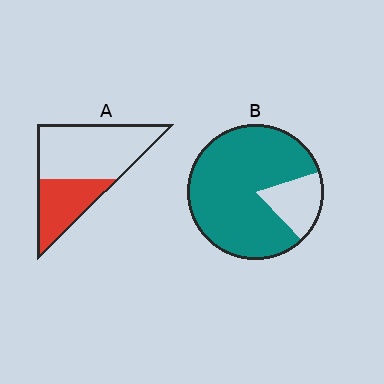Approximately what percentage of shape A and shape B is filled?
A is approximately 35% and B is approximately 80%.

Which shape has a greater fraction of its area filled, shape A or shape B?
Shape B.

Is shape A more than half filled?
No.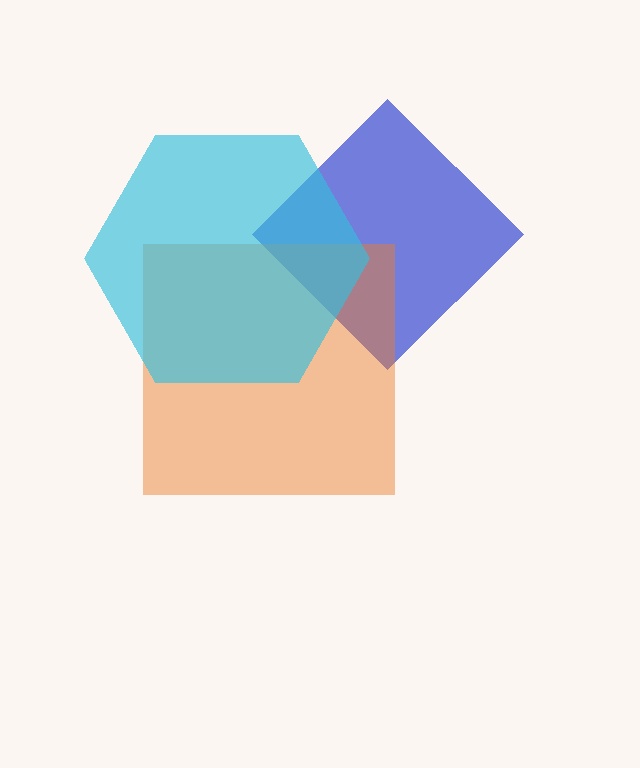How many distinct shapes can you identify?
There are 3 distinct shapes: a blue diamond, an orange square, a cyan hexagon.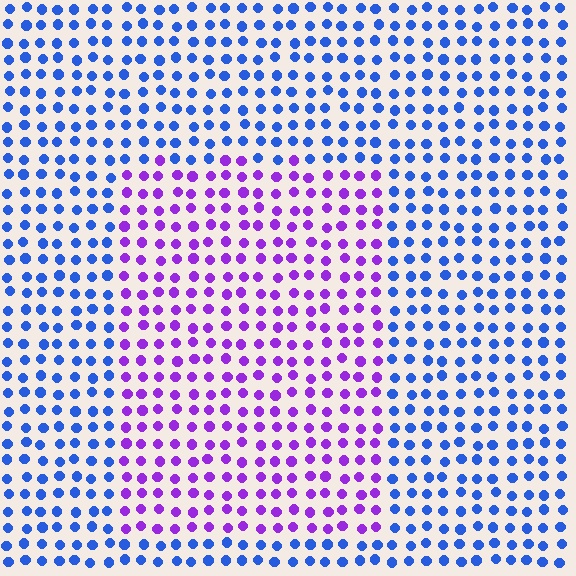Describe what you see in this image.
The image is filled with small blue elements in a uniform arrangement. A rectangle-shaped region is visible where the elements are tinted to a slightly different hue, forming a subtle color boundary.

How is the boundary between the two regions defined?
The boundary is defined purely by a slight shift in hue (about 54 degrees). Spacing, size, and orientation are identical on both sides.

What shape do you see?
I see a rectangle.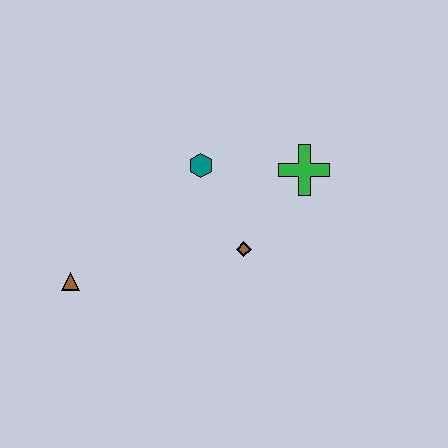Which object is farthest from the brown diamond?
The brown triangle is farthest from the brown diamond.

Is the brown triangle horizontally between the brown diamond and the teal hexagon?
No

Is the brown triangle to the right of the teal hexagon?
No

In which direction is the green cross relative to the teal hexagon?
The green cross is to the right of the teal hexagon.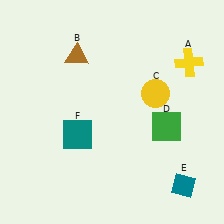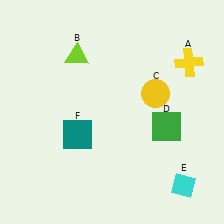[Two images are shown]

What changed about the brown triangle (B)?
In Image 1, B is brown. In Image 2, it changed to lime.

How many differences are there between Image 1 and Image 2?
There are 2 differences between the two images.